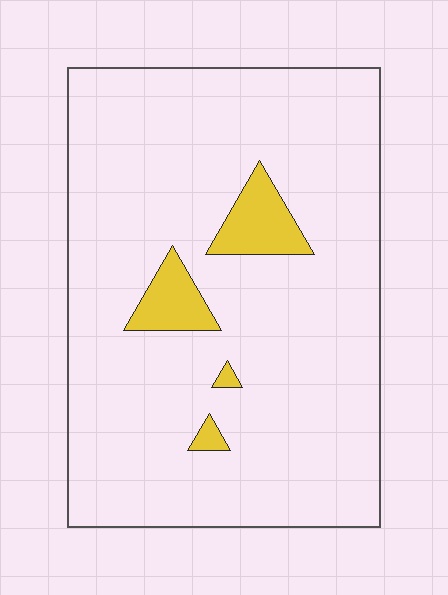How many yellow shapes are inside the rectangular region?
4.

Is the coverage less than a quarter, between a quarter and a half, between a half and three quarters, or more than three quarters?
Less than a quarter.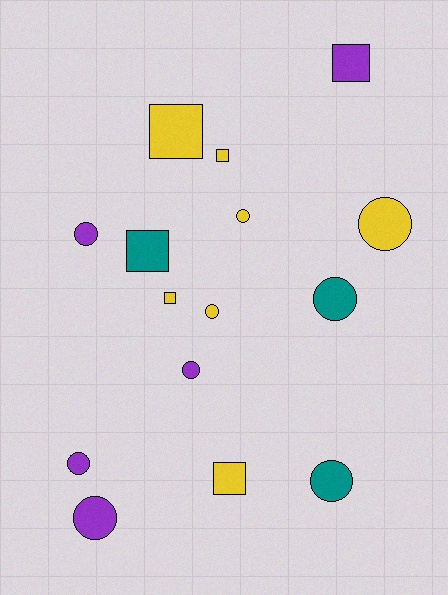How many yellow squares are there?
There are 4 yellow squares.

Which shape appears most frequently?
Circle, with 9 objects.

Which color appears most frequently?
Yellow, with 7 objects.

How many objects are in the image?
There are 15 objects.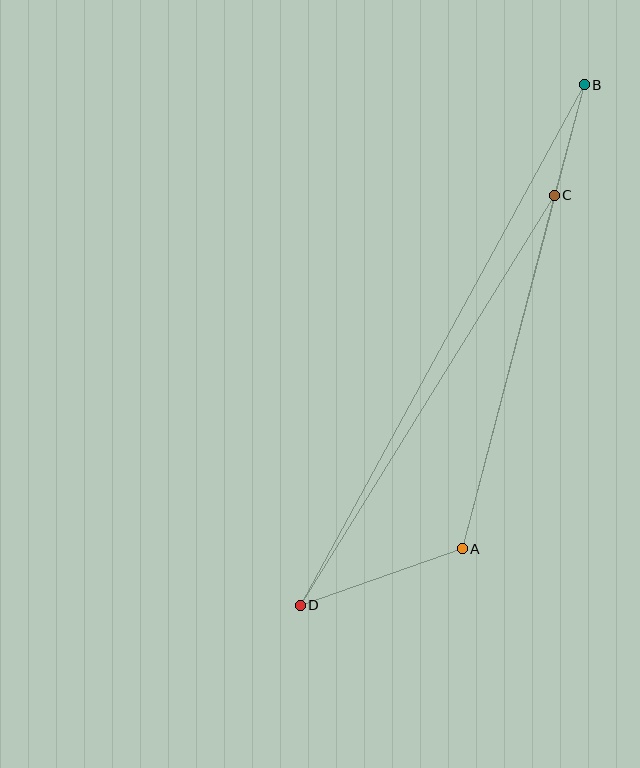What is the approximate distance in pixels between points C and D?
The distance between C and D is approximately 482 pixels.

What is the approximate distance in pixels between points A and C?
The distance between A and C is approximately 366 pixels.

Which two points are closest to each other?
Points B and C are closest to each other.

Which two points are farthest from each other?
Points B and D are farthest from each other.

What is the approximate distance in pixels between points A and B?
The distance between A and B is approximately 480 pixels.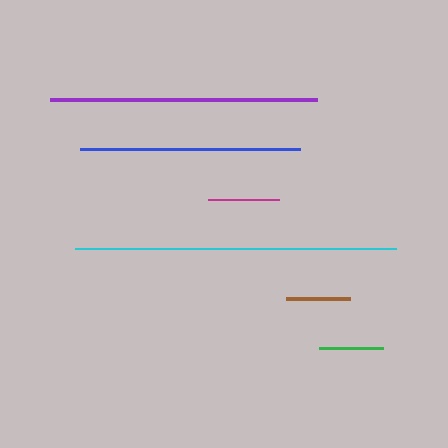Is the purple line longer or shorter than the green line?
The purple line is longer than the green line.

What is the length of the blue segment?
The blue segment is approximately 220 pixels long.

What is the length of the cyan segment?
The cyan segment is approximately 322 pixels long.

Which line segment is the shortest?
The brown line is the shortest at approximately 63 pixels.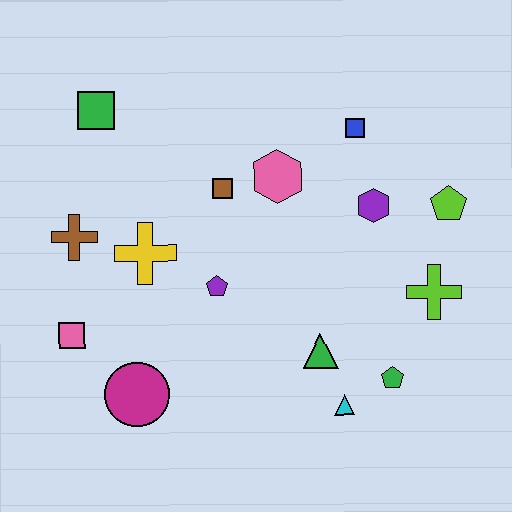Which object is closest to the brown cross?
The yellow cross is closest to the brown cross.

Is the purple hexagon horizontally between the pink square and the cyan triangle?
No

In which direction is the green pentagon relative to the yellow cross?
The green pentagon is to the right of the yellow cross.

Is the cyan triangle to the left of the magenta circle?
No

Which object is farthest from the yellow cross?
The lime pentagon is farthest from the yellow cross.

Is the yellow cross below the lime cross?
No